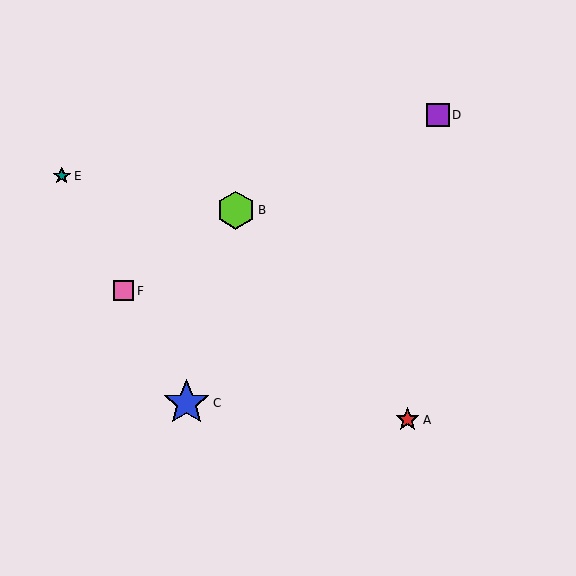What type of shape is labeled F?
Shape F is a pink square.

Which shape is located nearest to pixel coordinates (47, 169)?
The teal star (labeled E) at (62, 176) is nearest to that location.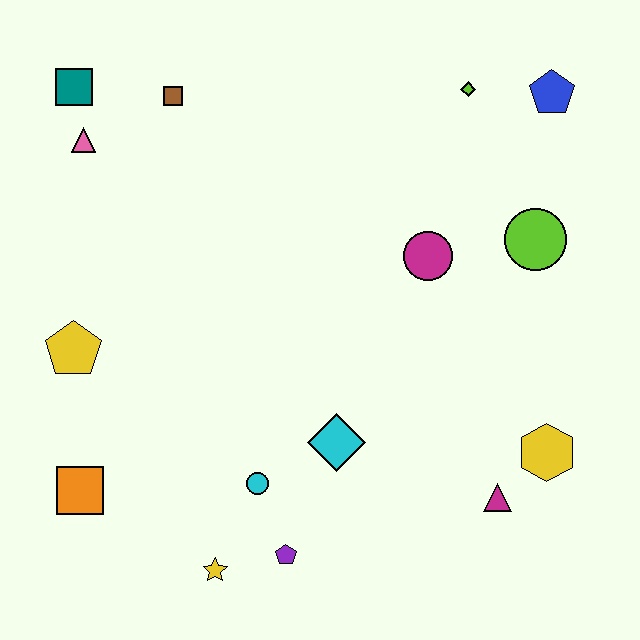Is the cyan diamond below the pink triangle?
Yes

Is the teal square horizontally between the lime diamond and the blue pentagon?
No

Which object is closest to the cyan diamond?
The cyan circle is closest to the cyan diamond.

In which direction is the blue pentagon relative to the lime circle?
The blue pentagon is above the lime circle.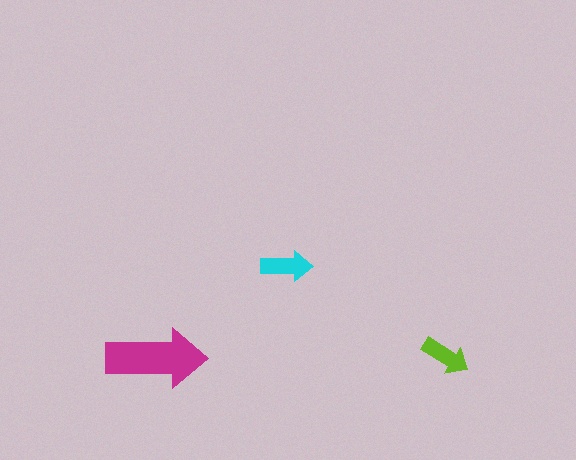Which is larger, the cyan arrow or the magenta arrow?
The magenta one.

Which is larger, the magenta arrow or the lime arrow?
The magenta one.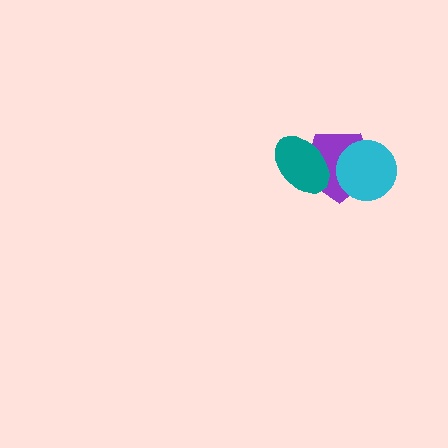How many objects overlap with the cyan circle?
1 object overlaps with the cyan circle.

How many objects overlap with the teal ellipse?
1 object overlaps with the teal ellipse.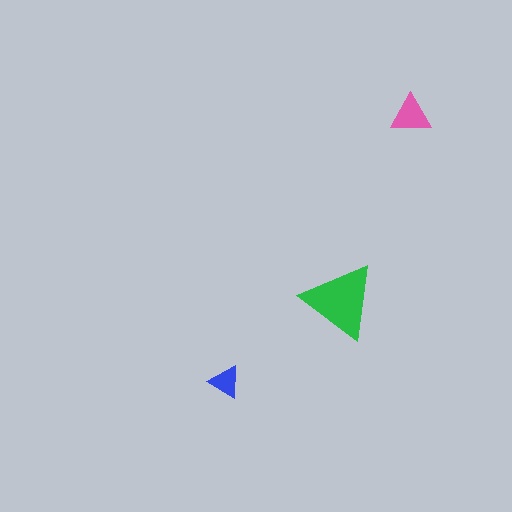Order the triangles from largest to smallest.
the green one, the pink one, the blue one.